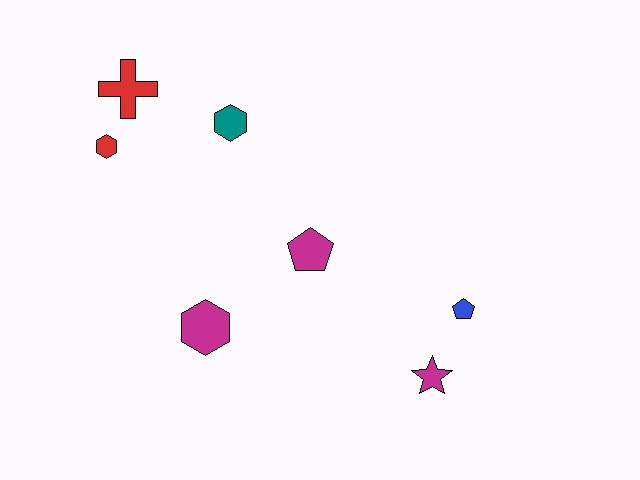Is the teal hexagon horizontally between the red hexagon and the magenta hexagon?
No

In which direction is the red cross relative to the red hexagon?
The red cross is above the red hexagon.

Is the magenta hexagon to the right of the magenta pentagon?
No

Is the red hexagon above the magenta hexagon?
Yes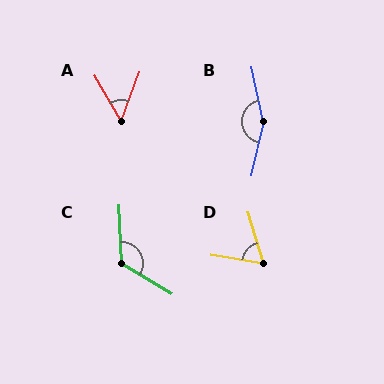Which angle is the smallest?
A, at approximately 50 degrees.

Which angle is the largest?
B, at approximately 156 degrees.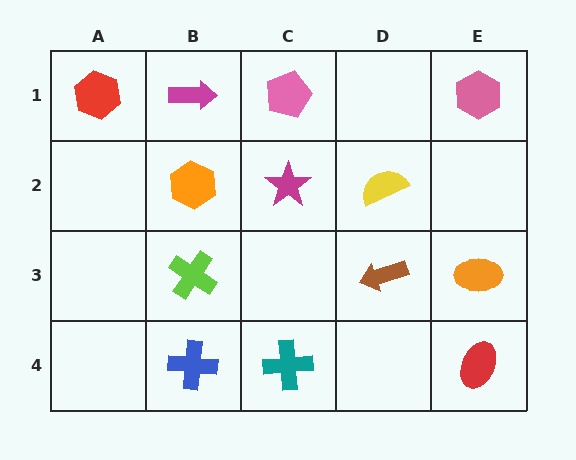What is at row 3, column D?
A brown arrow.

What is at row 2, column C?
A magenta star.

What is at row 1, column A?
A red hexagon.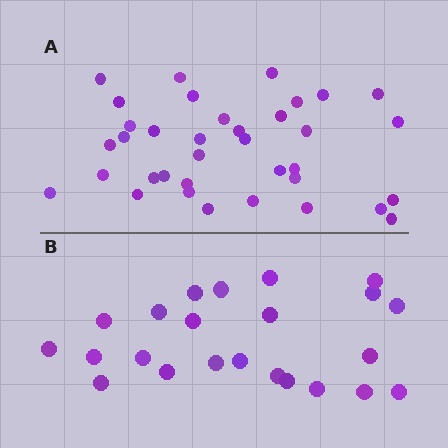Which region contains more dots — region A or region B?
Region A (the top region) has more dots.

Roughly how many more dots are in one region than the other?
Region A has approximately 15 more dots than region B.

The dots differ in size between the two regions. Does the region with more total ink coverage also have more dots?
No. Region B has more total ink coverage because its dots are larger, but region A actually contains more individual dots. Total area can be misleading — the number of items is what matters here.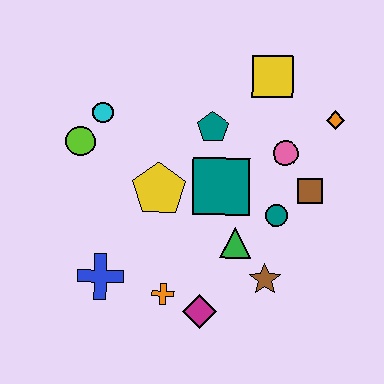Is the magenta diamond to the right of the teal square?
No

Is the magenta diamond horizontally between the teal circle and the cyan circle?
Yes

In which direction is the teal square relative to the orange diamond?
The teal square is to the left of the orange diamond.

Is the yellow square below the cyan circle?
No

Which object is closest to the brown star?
The green triangle is closest to the brown star.